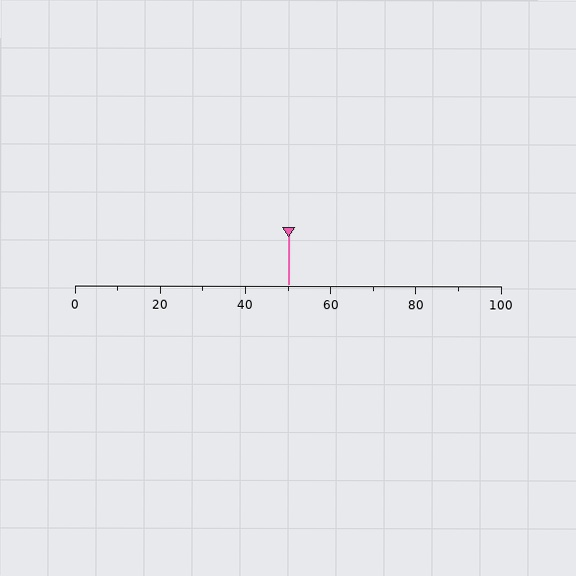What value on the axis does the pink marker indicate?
The marker indicates approximately 50.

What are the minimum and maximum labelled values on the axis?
The axis runs from 0 to 100.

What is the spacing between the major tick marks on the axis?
The major ticks are spaced 20 apart.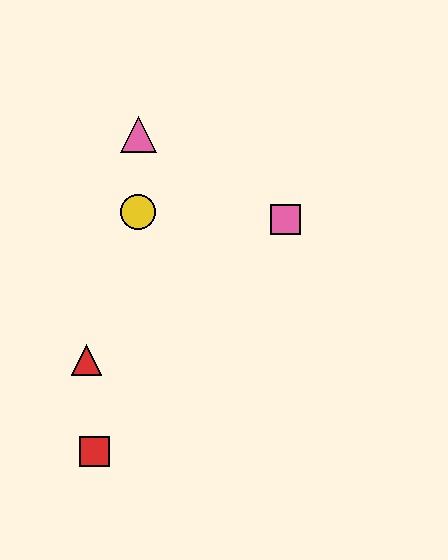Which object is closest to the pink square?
The yellow circle is closest to the pink square.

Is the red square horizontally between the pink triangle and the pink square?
No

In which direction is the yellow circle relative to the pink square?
The yellow circle is to the left of the pink square.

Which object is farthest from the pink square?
The red square is farthest from the pink square.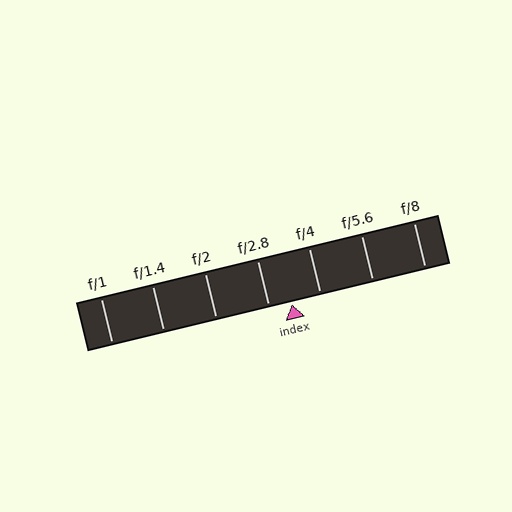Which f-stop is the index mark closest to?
The index mark is closest to f/2.8.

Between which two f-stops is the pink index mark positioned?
The index mark is between f/2.8 and f/4.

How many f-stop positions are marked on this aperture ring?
There are 7 f-stop positions marked.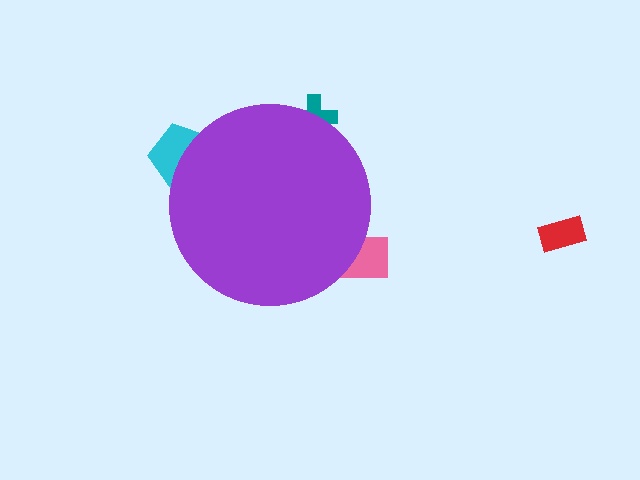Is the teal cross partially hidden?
Yes, the teal cross is partially hidden behind the purple circle.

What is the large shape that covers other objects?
A purple circle.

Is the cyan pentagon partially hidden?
Yes, the cyan pentagon is partially hidden behind the purple circle.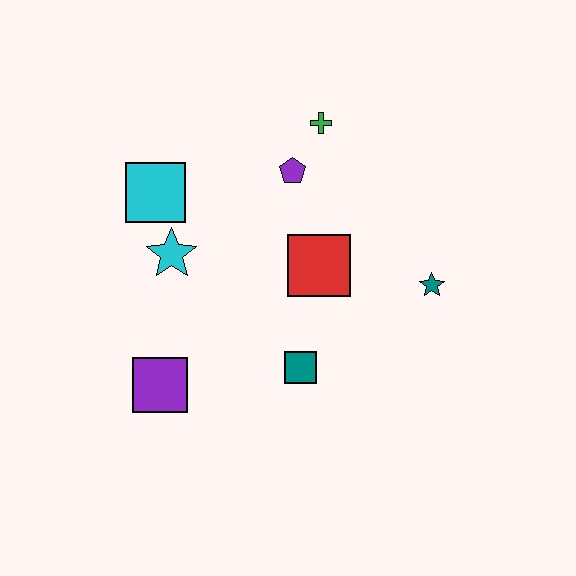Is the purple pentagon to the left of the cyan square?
No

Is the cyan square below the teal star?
No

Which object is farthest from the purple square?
The green cross is farthest from the purple square.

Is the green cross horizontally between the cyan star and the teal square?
No